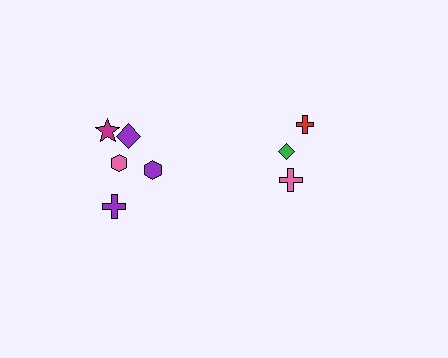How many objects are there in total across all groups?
There are 8 objects.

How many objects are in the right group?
There are 3 objects.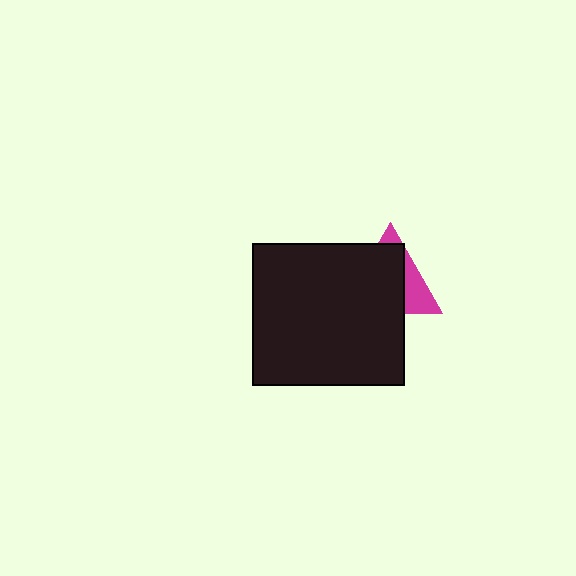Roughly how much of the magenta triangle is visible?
A small part of it is visible (roughly 31%).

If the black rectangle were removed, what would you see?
You would see the complete magenta triangle.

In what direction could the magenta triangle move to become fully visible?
The magenta triangle could move toward the upper-right. That would shift it out from behind the black rectangle entirely.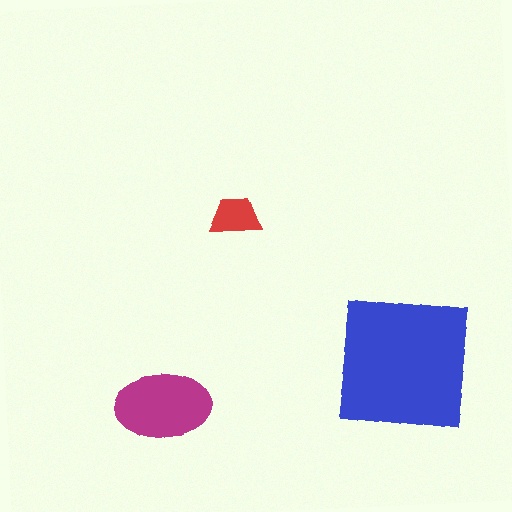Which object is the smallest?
The red trapezoid.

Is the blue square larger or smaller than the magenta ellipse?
Larger.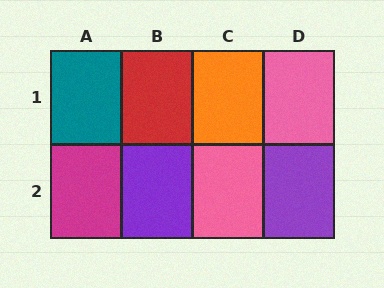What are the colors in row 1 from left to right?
Teal, red, orange, pink.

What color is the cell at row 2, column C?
Pink.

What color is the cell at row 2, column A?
Magenta.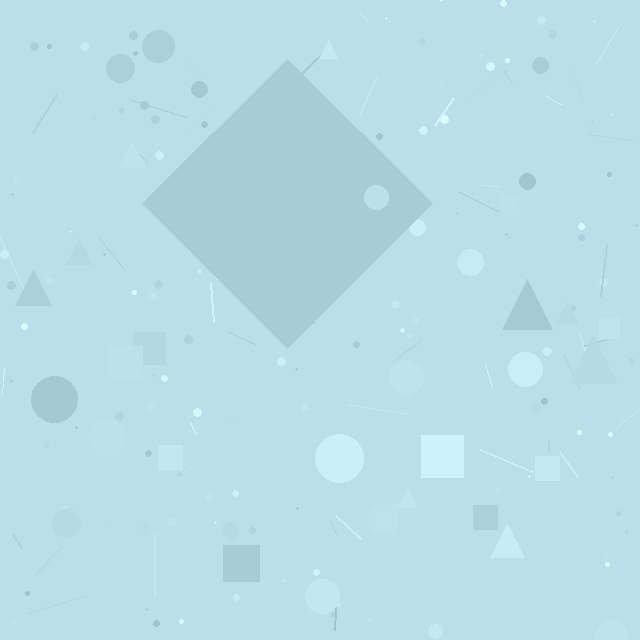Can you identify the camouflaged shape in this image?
The camouflaged shape is a diamond.